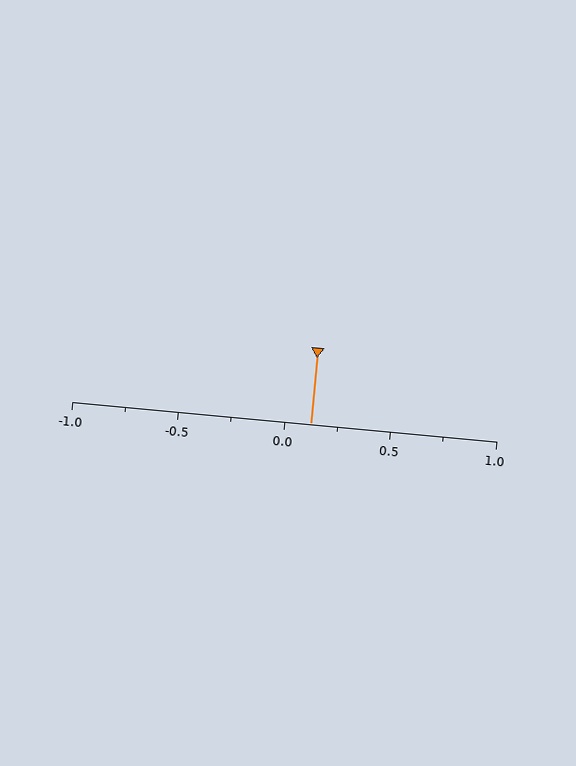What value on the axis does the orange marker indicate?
The marker indicates approximately 0.12.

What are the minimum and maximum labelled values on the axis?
The axis runs from -1.0 to 1.0.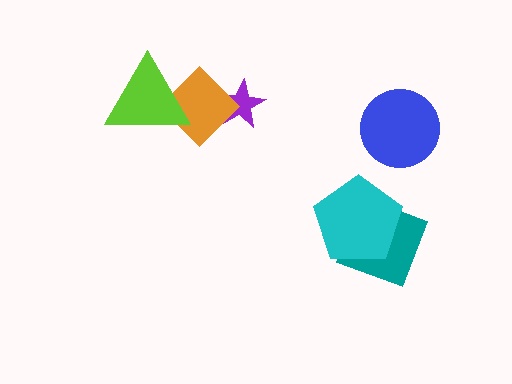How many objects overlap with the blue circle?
0 objects overlap with the blue circle.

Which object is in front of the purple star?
The orange diamond is in front of the purple star.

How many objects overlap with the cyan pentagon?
1 object overlaps with the cyan pentagon.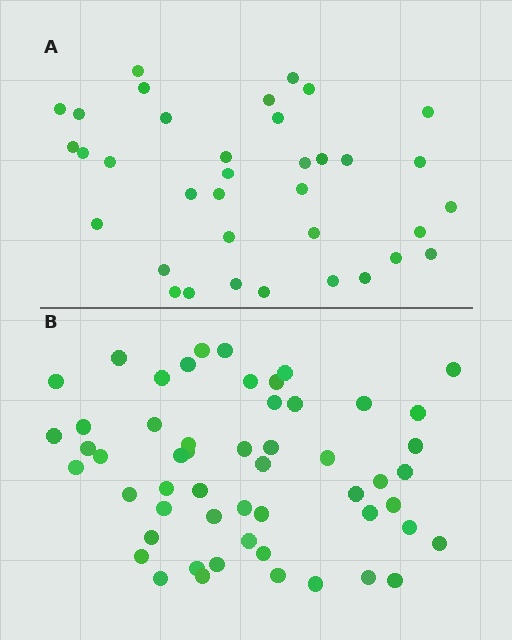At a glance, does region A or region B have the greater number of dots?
Region B (the bottom region) has more dots.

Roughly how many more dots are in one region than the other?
Region B has approximately 20 more dots than region A.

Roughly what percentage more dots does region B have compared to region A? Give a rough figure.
About 50% more.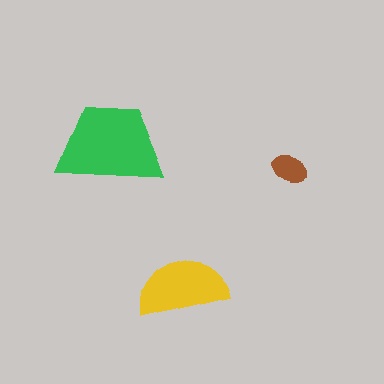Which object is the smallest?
The brown ellipse.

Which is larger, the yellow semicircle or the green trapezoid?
The green trapezoid.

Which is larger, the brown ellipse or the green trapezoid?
The green trapezoid.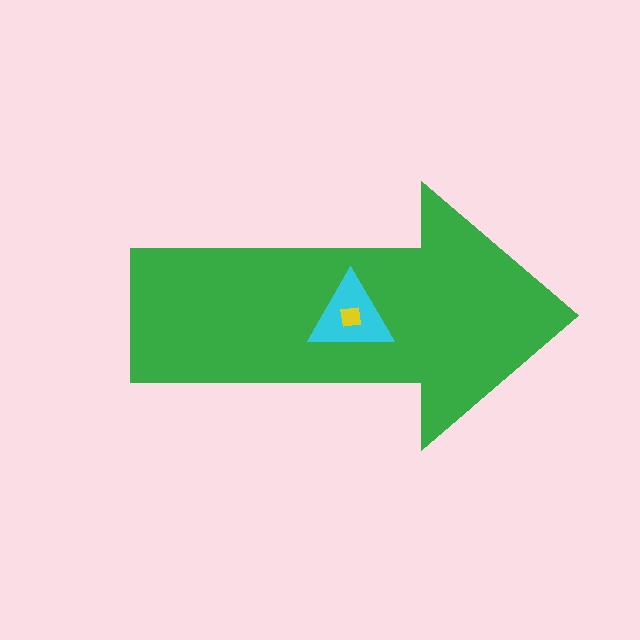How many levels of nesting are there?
3.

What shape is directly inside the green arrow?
The cyan triangle.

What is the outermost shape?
The green arrow.